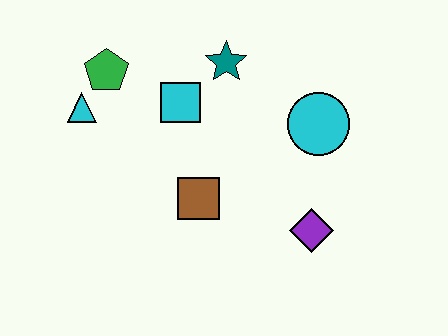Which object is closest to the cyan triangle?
The green pentagon is closest to the cyan triangle.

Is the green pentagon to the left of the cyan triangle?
No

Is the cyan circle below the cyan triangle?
Yes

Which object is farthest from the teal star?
The purple diamond is farthest from the teal star.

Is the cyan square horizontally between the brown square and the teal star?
No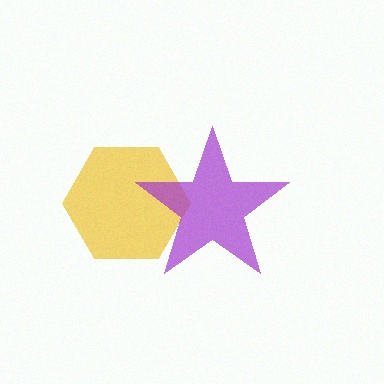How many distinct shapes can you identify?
There are 2 distinct shapes: a yellow hexagon, a purple star.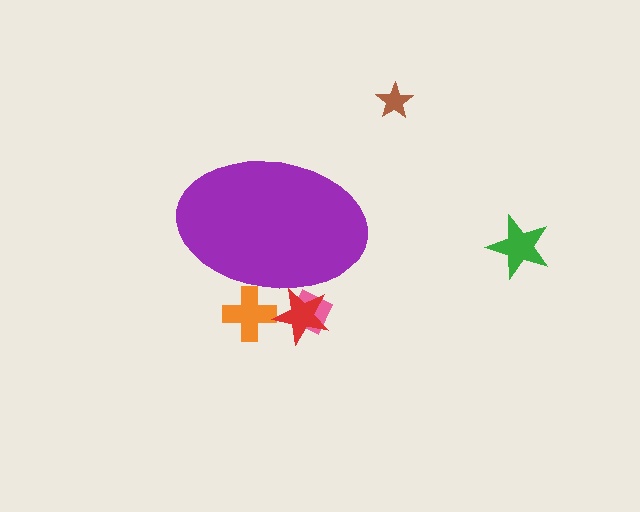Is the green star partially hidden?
No, the green star is fully visible.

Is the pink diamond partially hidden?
Yes, the pink diamond is partially hidden behind the purple ellipse.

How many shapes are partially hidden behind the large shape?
3 shapes are partially hidden.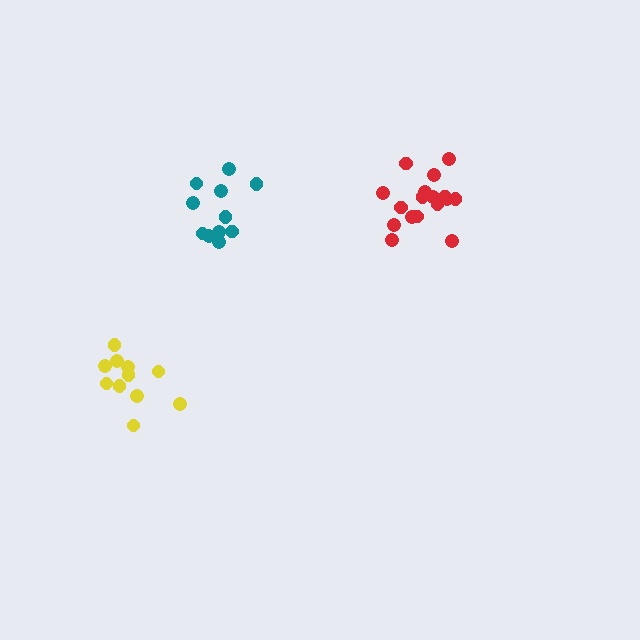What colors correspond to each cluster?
The clusters are colored: red, yellow, teal.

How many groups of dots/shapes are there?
There are 3 groups.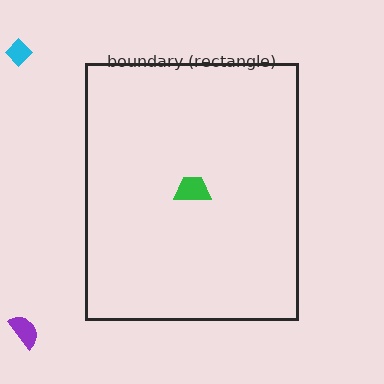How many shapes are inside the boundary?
1 inside, 2 outside.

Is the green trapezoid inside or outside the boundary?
Inside.